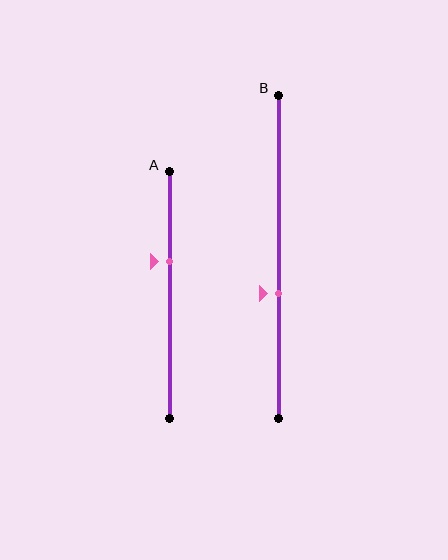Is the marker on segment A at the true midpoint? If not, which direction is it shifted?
No, the marker on segment A is shifted upward by about 14% of the segment length.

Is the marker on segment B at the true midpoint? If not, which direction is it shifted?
No, the marker on segment B is shifted downward by about 11% of the segment length.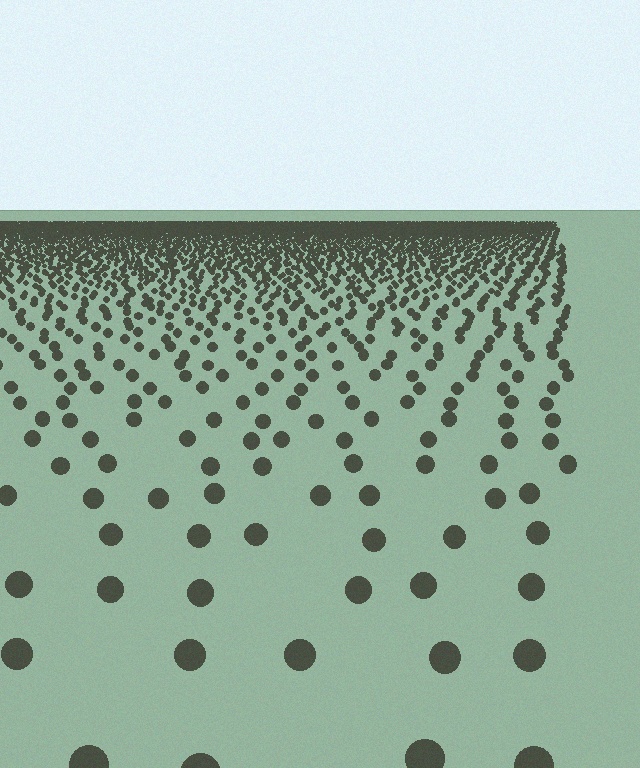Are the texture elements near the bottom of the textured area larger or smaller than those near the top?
Larger. Near the bottom, elements are closer to the viewer and appear at a bigger on-screen size.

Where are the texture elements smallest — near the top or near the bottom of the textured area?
Near the top.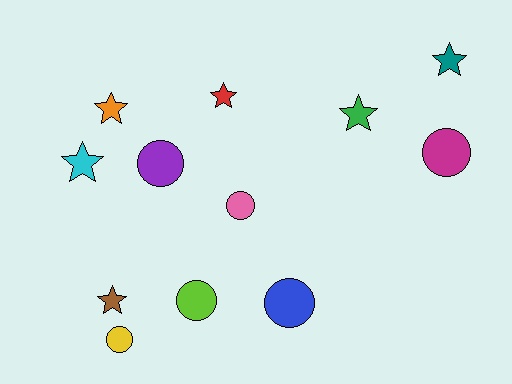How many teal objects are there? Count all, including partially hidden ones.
There is 1 teal object.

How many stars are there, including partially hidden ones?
There are 6 stars.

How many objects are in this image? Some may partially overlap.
There are 12 objects.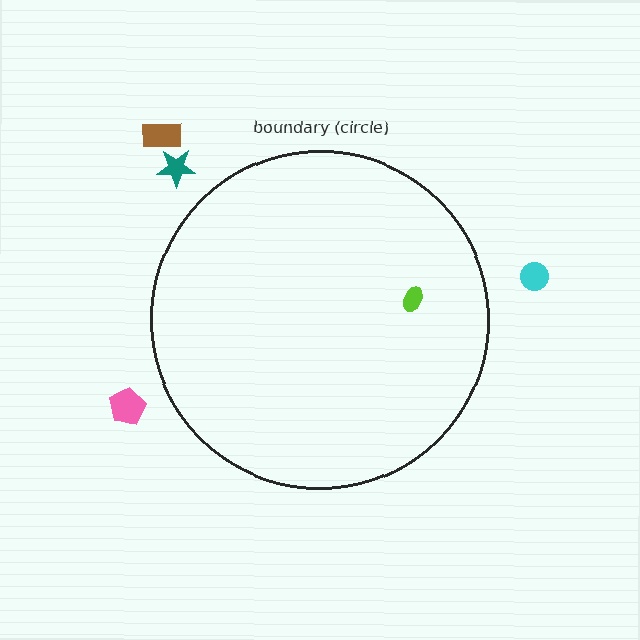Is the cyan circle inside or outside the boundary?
Outside.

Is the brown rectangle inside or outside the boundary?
Outside.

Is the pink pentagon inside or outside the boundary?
Outside.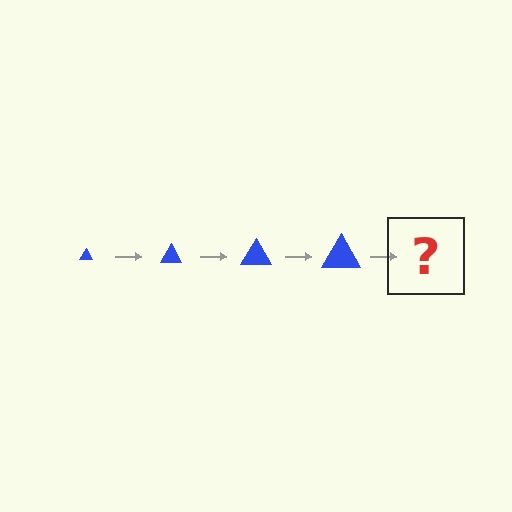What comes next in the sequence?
The next element should be a blue triangle, larger than the previous one.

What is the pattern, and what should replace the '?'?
The pattern is that the triangle gets progressively larger each step. The '?' should be a blue triangle, larger than the previous one.